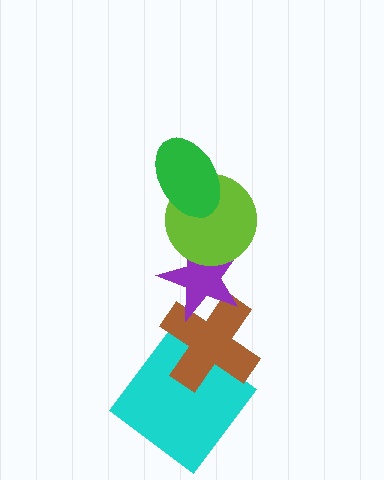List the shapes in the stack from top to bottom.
From top to bottom: the green ellipse, the lime circle, the purple star, the brown cross, the cyan diamond.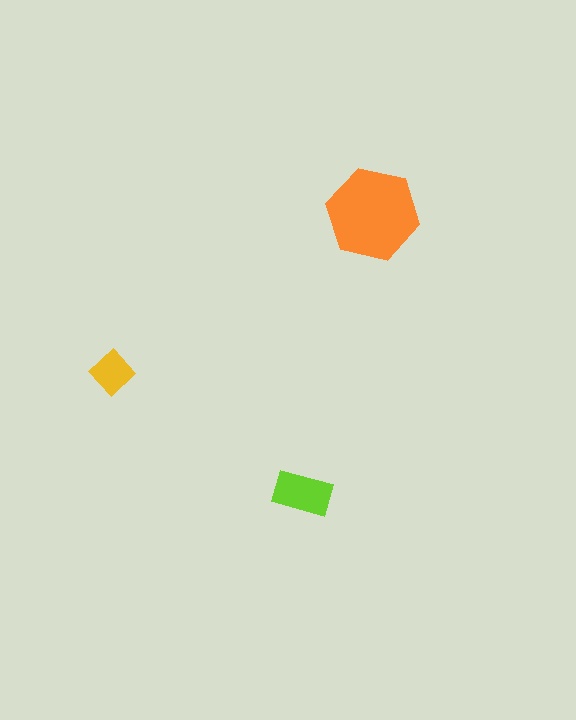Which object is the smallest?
The yellow diamond.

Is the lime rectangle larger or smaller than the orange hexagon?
Smaller.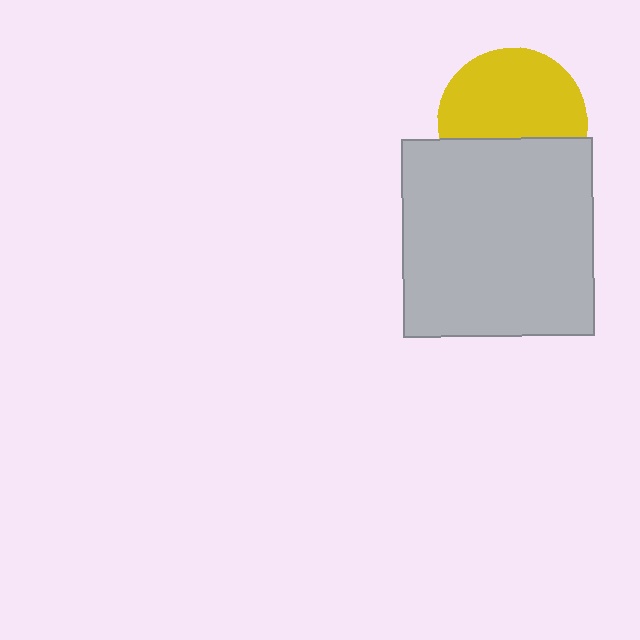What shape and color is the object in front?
The object in front is a light gray rectangle.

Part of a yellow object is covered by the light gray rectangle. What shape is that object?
It is a circle.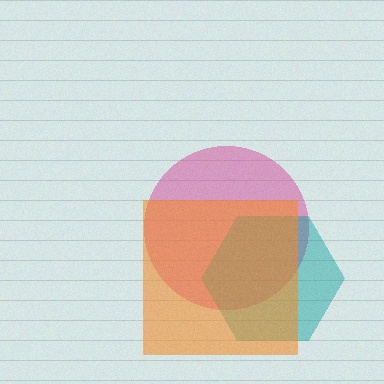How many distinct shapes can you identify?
There are 3 distinct shapes: a magenta circle, a teal hexagon, an orange square.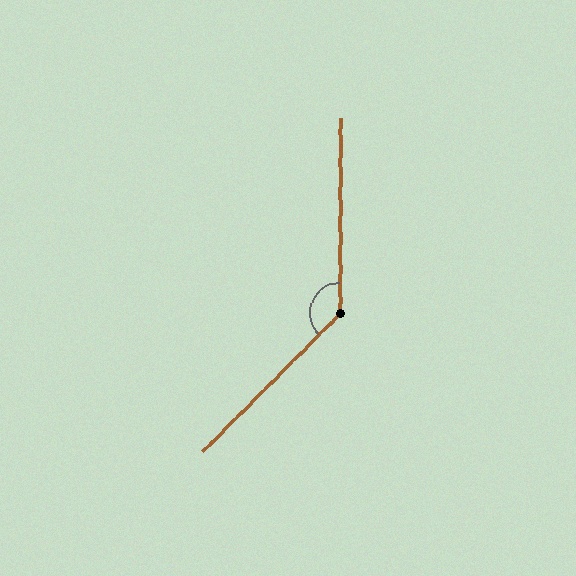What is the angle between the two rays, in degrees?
Approximately 136 degrees.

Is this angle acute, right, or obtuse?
It is obtuse.